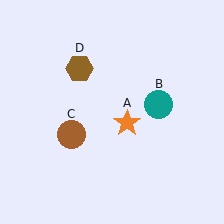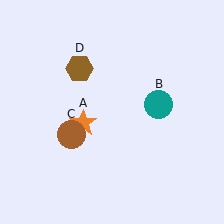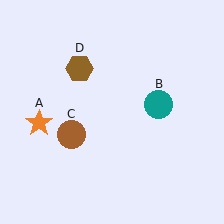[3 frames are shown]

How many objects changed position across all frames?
1 object changed position: orange star (object A).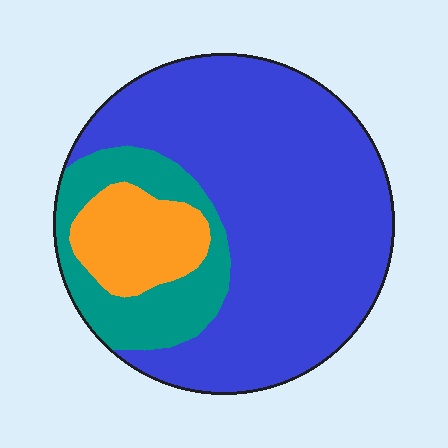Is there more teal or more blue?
Blue.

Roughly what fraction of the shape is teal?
Teal takes up about one fifth (1/5) of the shape.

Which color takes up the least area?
Orange, at roughly 10%.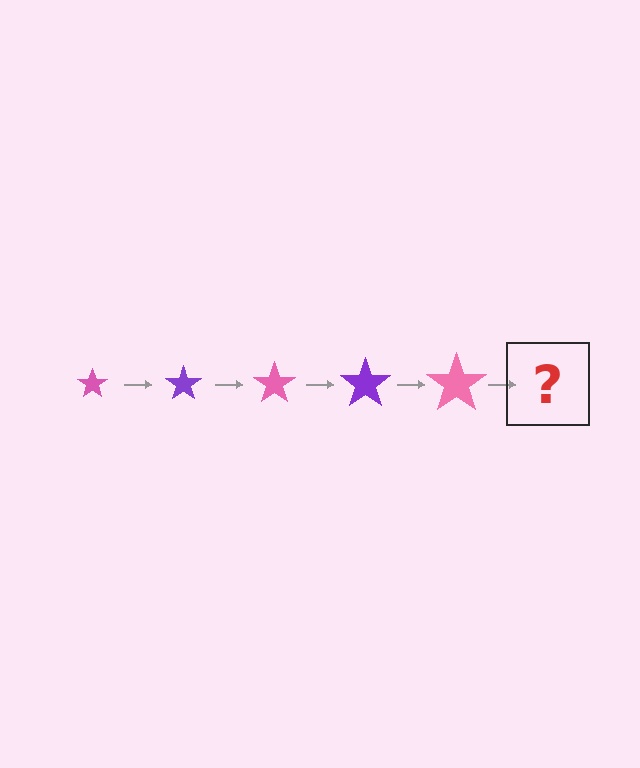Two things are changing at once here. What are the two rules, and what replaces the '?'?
The two rules are that the star grows larger each step and the color cycles through pink and purple. The '?' should be a purple star, larger than the previous one.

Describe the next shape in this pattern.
It should be a purple star, larger than the previous one.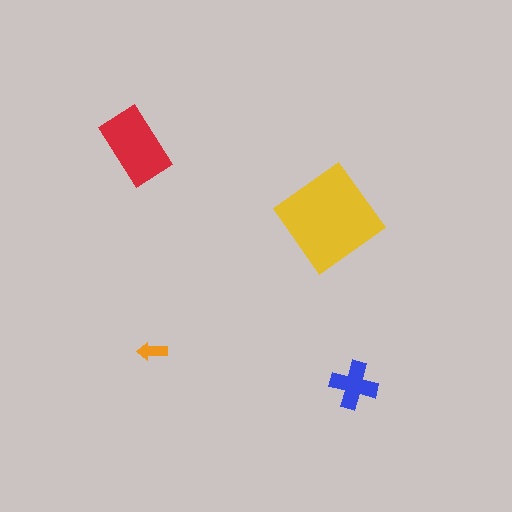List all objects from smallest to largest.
The orange arrow, the blue cross, the red rectangle, the yellow diamond.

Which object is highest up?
The red rectangle is topmost.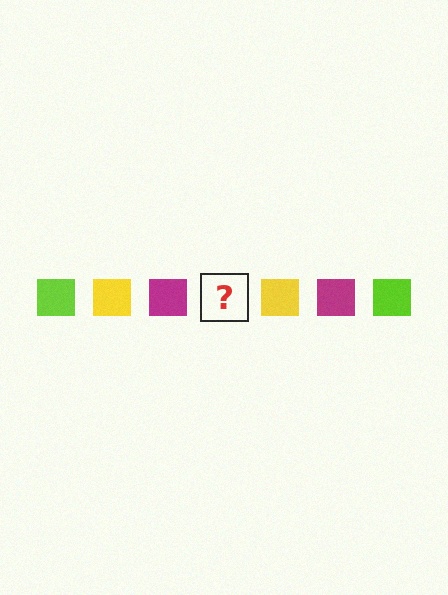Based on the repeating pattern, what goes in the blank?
The blank should be a lime square.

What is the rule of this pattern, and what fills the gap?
The rule is that the pattern cycles through lime, yellow, magenta squares. The gap should be filled with a lime square.